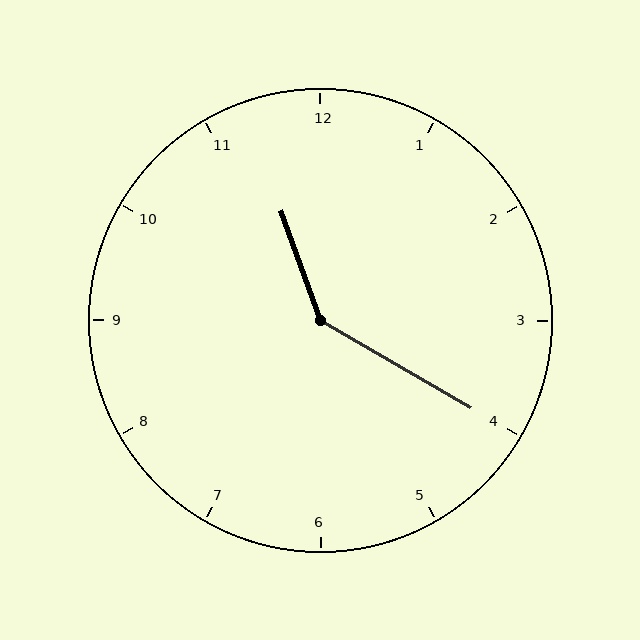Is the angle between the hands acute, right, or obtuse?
It is obtuse.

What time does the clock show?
11:20.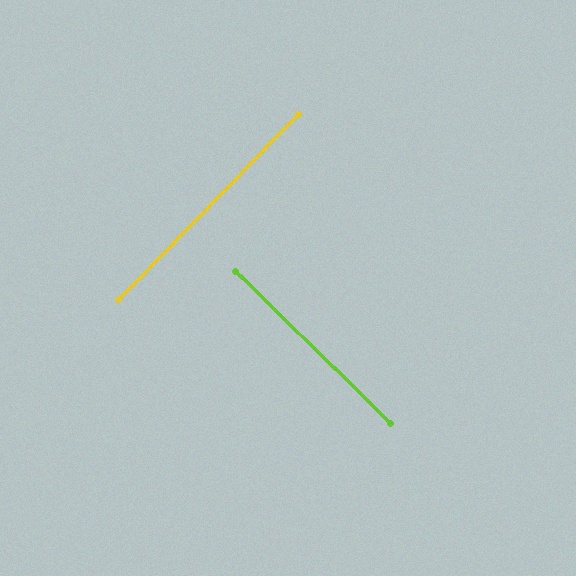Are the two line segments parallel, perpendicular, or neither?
Perpendicular — they meet at approximately 90°.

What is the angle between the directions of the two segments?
Approximately 90 degrees.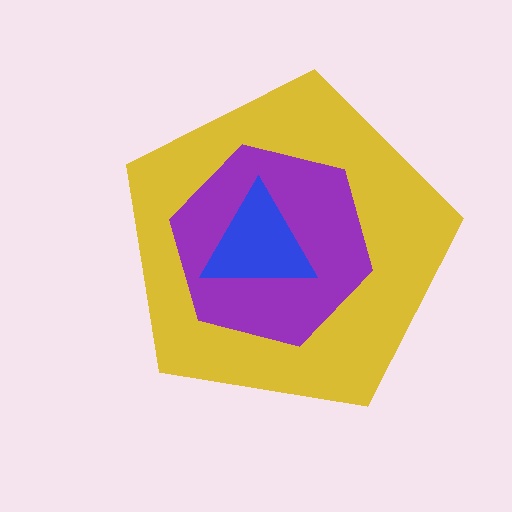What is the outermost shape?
The yellow pentagon.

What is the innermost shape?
The blue triangle.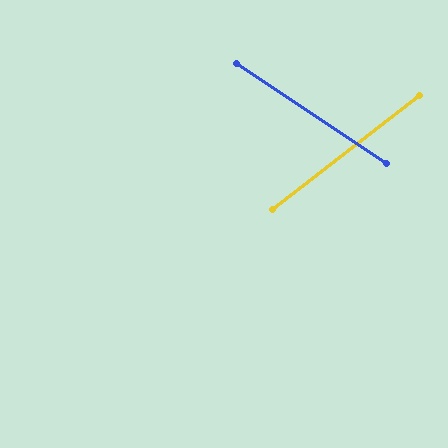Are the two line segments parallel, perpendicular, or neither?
Neither parallel nor perpendicular — they differ by about 71°.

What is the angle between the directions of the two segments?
Approximately 71 degrees.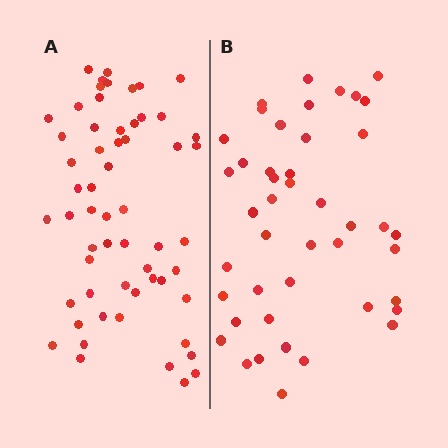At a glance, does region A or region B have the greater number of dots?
Region A (the left region) has more dots.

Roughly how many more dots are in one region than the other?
Region A has approximately 15 more dots than region B.